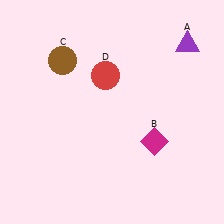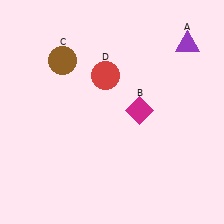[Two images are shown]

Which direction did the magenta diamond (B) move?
The magenta diamond (B) moved up.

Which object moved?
The magenta diamond (B) moved up.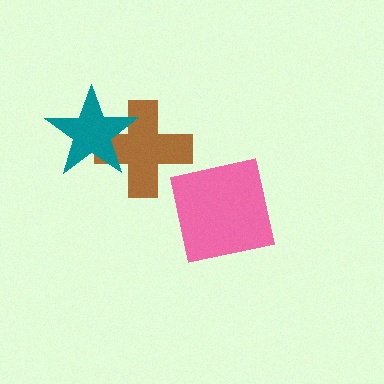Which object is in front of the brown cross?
The teal star is in front of the brown cross.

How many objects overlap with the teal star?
1 object overlaps with the teal star.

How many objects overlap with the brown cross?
1 object overlaps with the brown cross.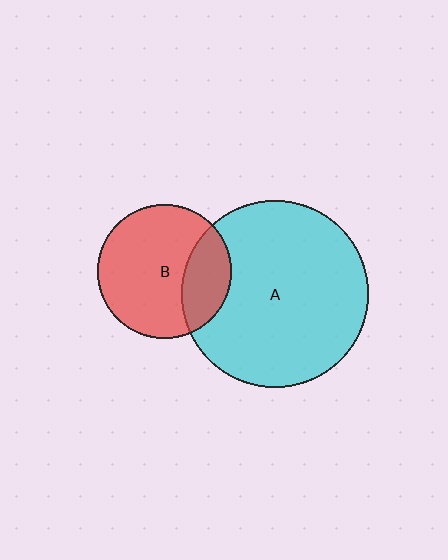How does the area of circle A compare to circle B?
Approximately 2.0 times.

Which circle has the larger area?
Circle A (cyan).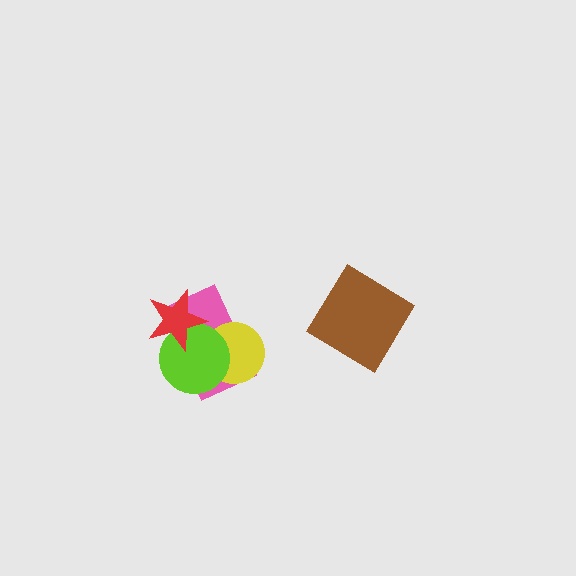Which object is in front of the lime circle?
The red star is in front of the lime circle.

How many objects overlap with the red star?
2 objects overlap with the red star.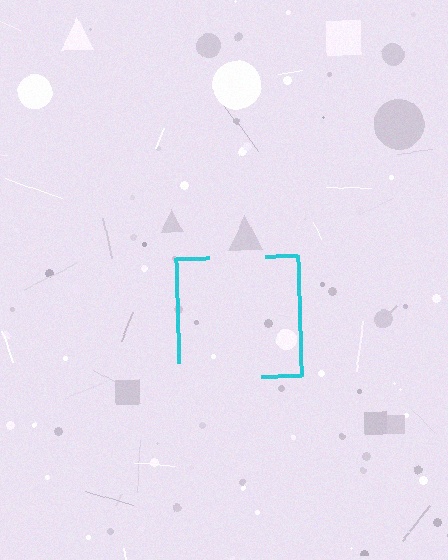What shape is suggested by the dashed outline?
The dashed outline suggests a square.